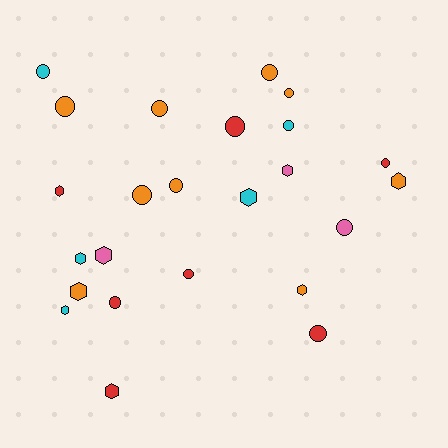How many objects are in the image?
There are 24 objects.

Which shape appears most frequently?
Circle, with 14 objects.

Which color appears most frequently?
Orange, with 9 objects.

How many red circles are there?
There are 5 red circles.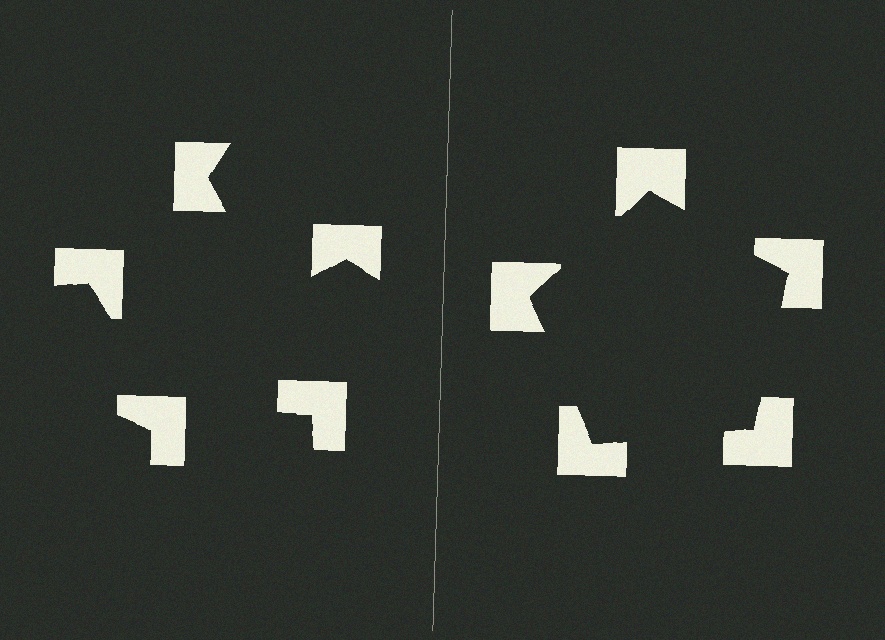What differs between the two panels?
The notched squares are positioned identically on both sides; only the wedge orientations differ. On the right they align to a pentagon; on the left they are misaligned.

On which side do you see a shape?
An illusory pentagon appears on the right side. On the left side the wedge cuts are rotated, so no coherent shape forms.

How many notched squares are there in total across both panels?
10 — 5 on each side.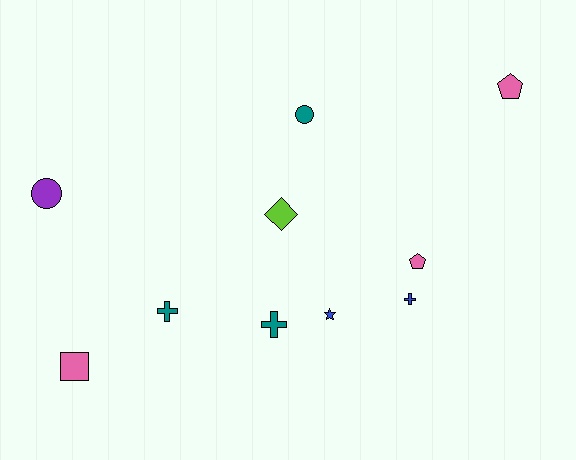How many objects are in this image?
There are 10 objects.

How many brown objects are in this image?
There are no brown objects.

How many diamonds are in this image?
There is 1 diamond.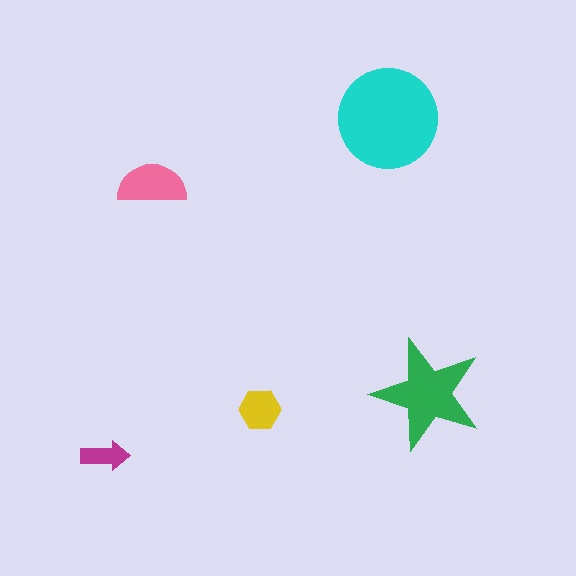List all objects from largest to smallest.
The cyan circle, the green star, the pink semicircle, the yellow hexagon, the magenta arrow.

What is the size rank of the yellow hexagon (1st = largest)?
4th.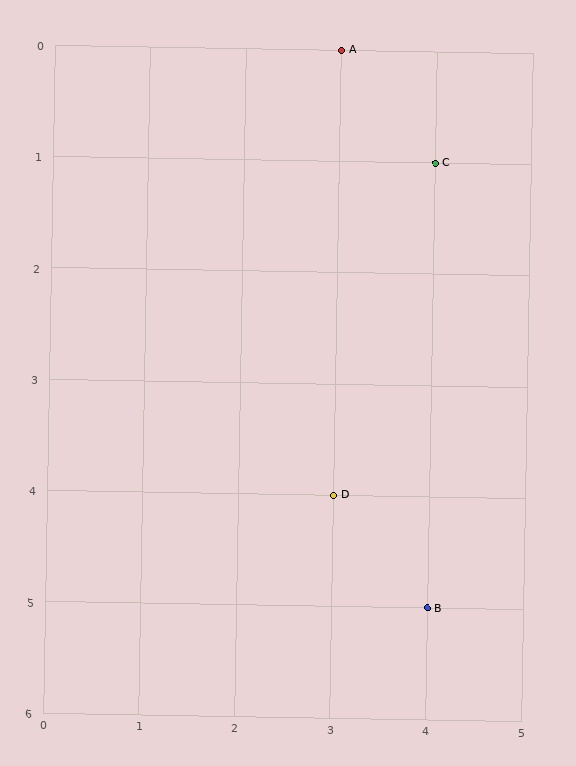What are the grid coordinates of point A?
Point A is at grid coordinates (3, 0).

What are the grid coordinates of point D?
Point D is at grid coordinates (3, 4).